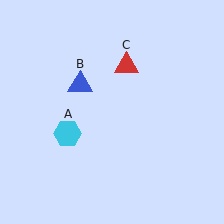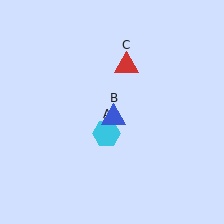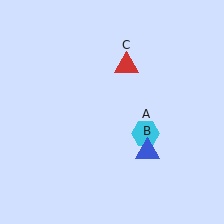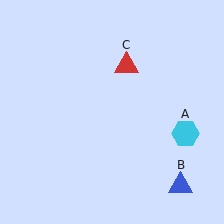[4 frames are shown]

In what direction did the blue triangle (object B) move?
The blue triangle (object B) moved down and to the right.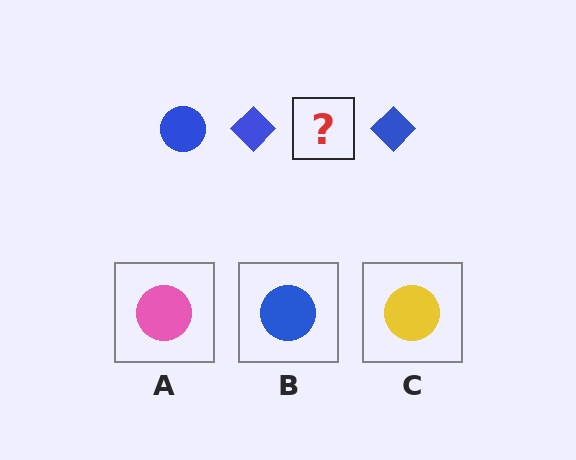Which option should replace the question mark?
Option B.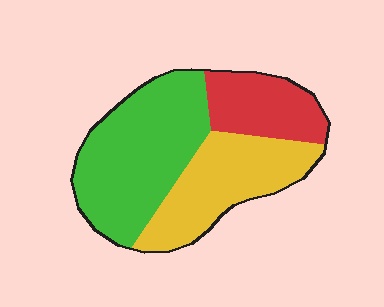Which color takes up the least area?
Red, at roughly 20%.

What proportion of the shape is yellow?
Yellow takes up between a sixth and a third of the shape.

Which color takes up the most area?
Green, at roughly 45%.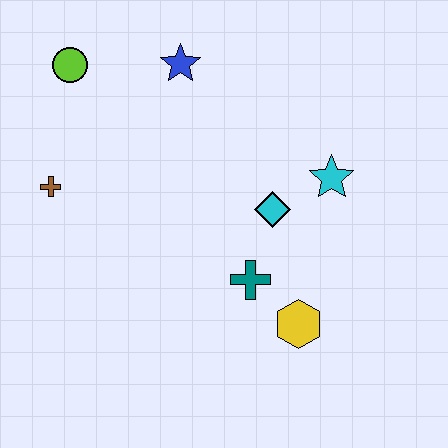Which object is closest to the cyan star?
The cyan diamond is closest to the cyan star.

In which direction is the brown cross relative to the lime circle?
The brown cross is below the lime circle.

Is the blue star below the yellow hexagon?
No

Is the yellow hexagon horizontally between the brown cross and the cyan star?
Yes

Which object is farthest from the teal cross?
The lime circle is farthest from the teal cross.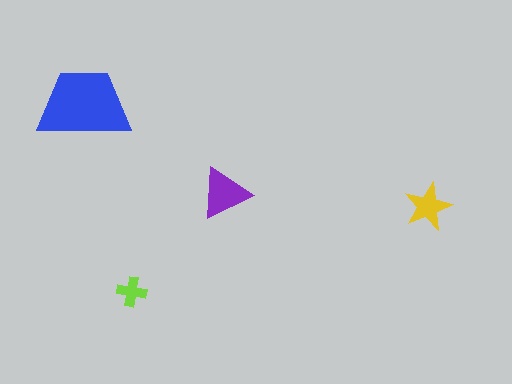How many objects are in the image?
There are 4 objects in the image.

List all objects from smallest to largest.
The lime cross, the yellow star, the purple triangle, the blue trapezoid.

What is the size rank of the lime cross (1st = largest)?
4th.